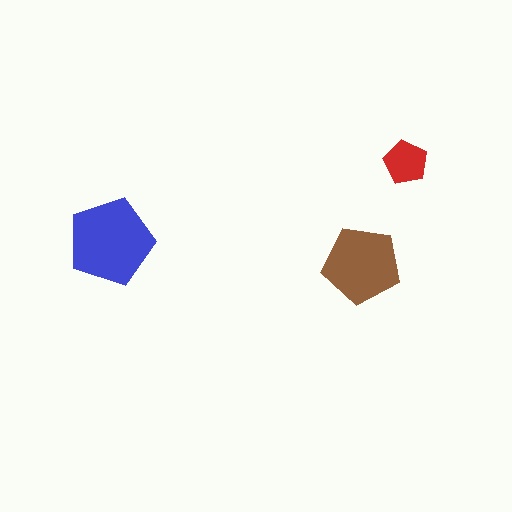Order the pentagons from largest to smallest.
the blue one, the brown one, the red one.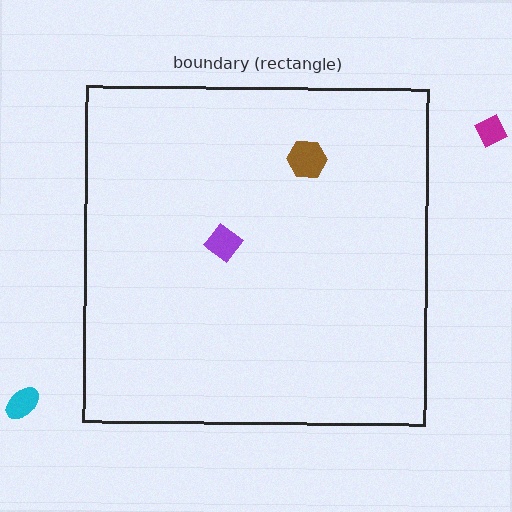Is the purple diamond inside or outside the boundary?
Inside.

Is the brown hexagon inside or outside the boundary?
Inside.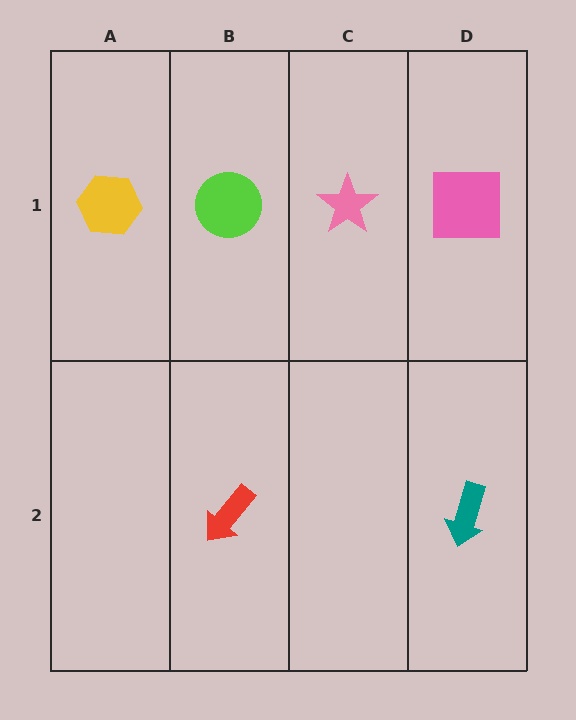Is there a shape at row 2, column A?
No, that cell is empty.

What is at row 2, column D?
A teal arrow.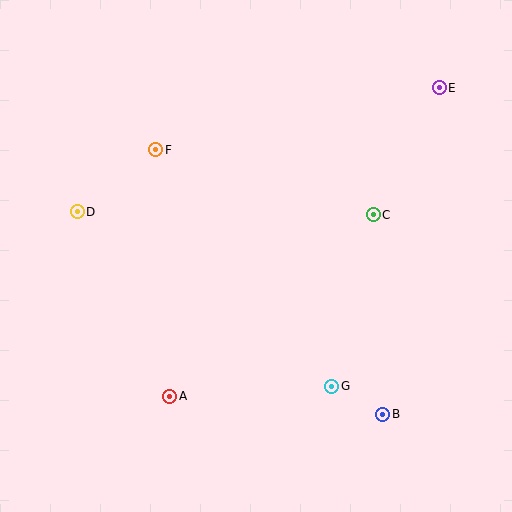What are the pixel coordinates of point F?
Point F is at (156, 150).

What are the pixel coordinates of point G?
Point G is at (332, 386).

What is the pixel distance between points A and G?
The distance between A and G is 163 pixels.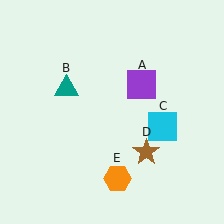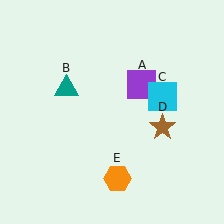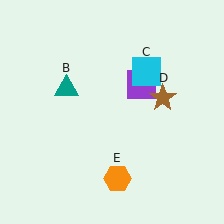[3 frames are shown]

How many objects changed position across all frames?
2 objects changed position: cyan square (object C), brown star (object D).